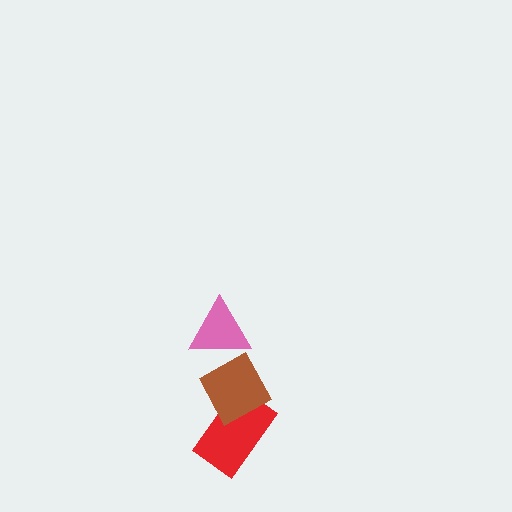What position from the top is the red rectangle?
The red rectangle is 3rd from the top.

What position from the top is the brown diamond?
The brown diamond is 2nd from the top.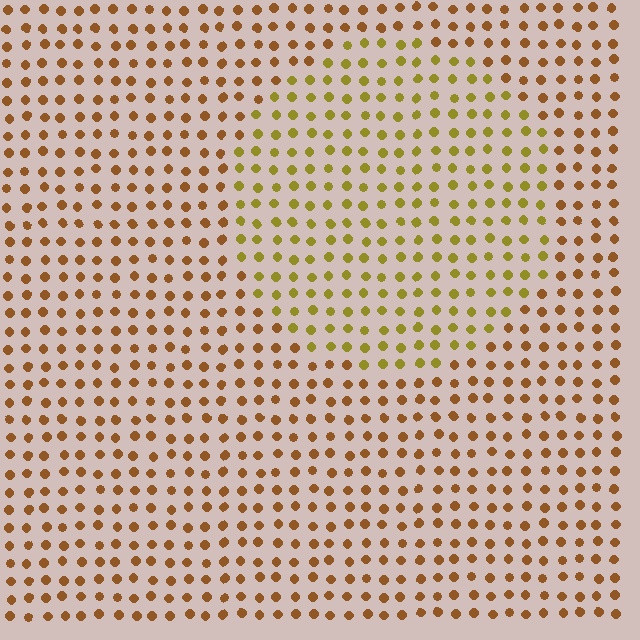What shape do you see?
I see a circle.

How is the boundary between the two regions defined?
The boundary is defined purely by a slight shift in hue (about 31 degrees). Spacing, size, and orientation are identical on both sides.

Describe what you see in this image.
The image is filled with small brown elements in a uniform arrangement. A circle-shaped region is visible where the elements are tinted to a slightly different hue, forming a subtle color boundary.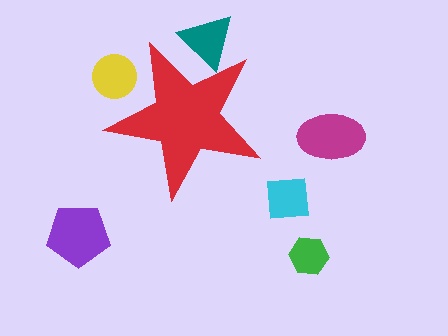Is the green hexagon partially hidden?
No, the green hexagon is fully visible.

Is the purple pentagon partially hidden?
No, the purple pentagon is fully visible.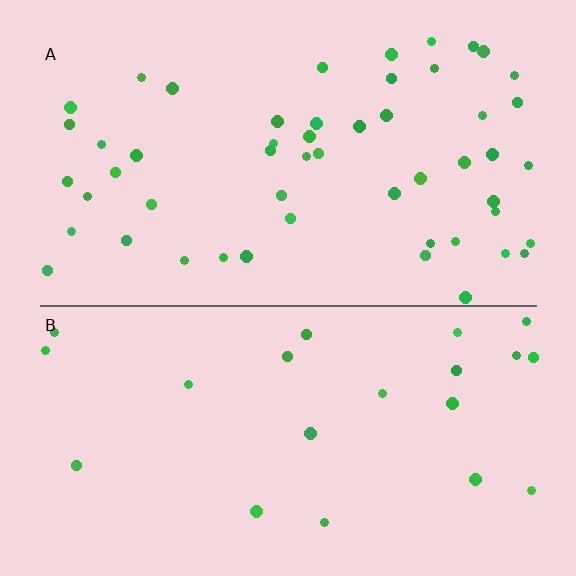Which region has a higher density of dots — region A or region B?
A (the top).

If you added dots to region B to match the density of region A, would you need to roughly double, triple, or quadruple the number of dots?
Approximately double.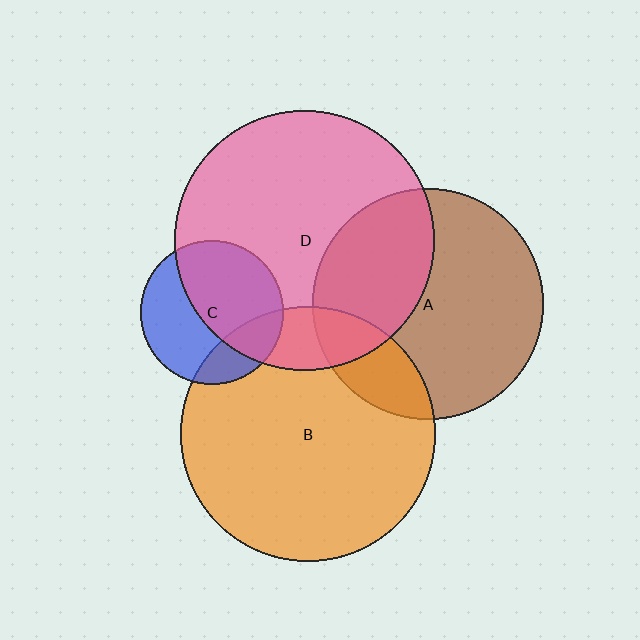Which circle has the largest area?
Circle D (pink).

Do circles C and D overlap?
Yes.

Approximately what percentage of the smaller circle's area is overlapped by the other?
Approximately 55%.